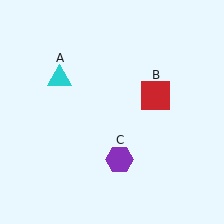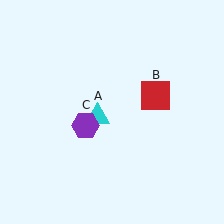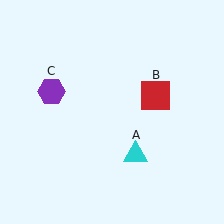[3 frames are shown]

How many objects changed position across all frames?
2 objects changed position: cyan triangle (object A), purple hexagon (object C).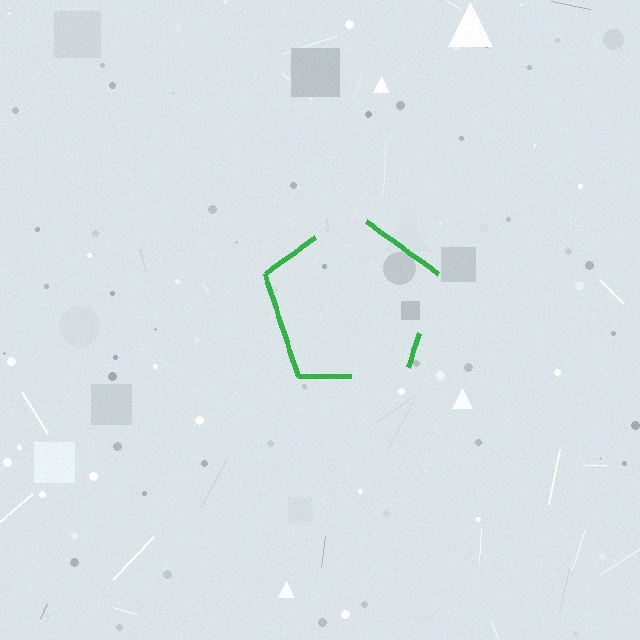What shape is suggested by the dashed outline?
The dashed outline suggests a pentagon.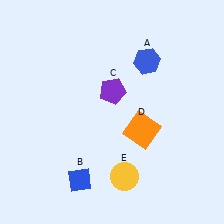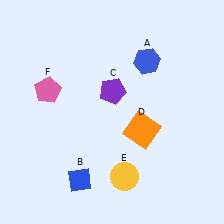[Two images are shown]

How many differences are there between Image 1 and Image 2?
There is 1 difference between the two images.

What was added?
A pink pentagon (F) was added in Image 2.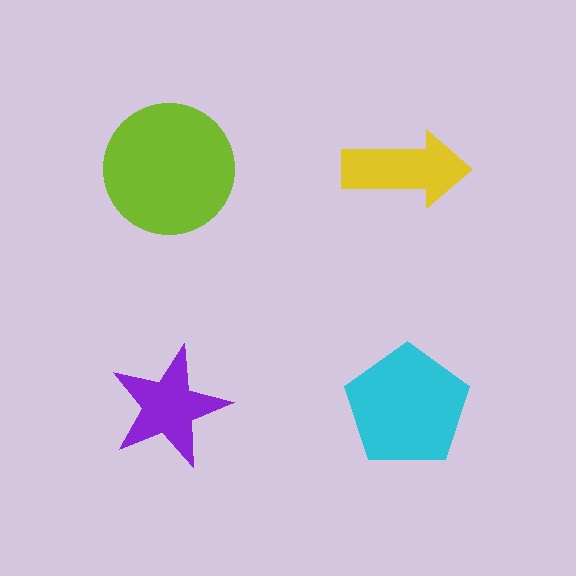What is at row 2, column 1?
A purple star.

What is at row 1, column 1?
A lime circle.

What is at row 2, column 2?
A cyan pentagon.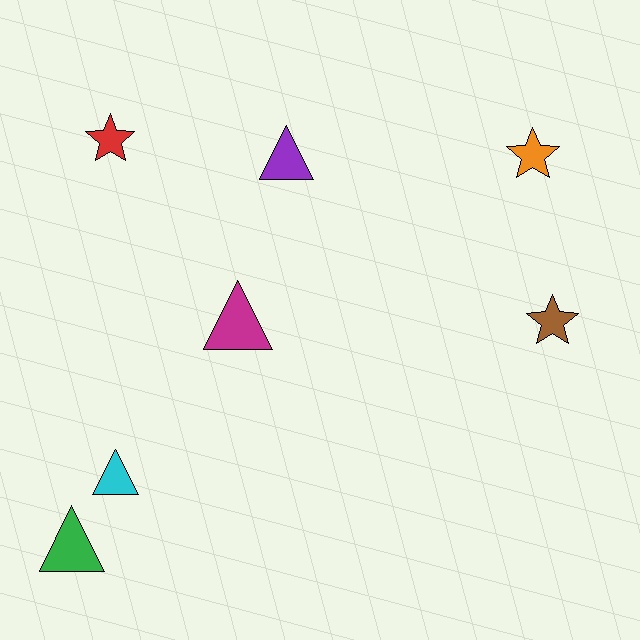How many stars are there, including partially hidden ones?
There are 3 stars.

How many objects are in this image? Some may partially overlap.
There are 7 objects.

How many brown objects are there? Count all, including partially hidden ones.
There is 1 brown object.